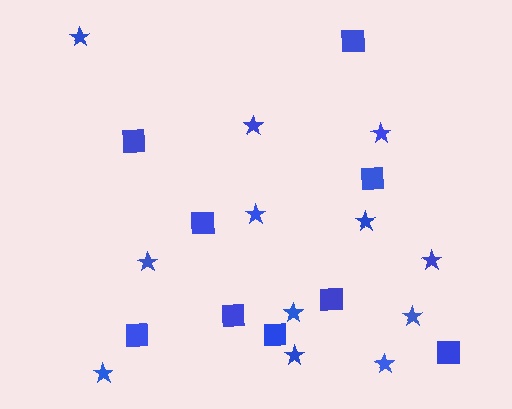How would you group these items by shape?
There are 2 groups: one group of squares (9) and one group of stars (12).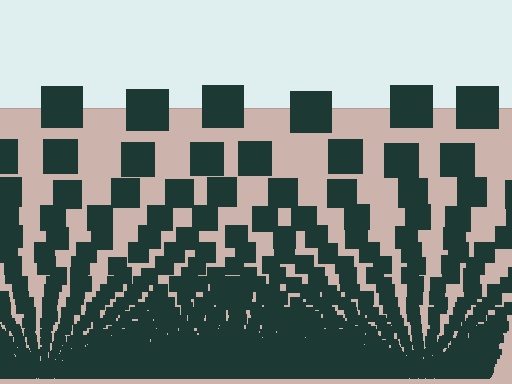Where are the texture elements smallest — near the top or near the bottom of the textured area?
Near the bottom.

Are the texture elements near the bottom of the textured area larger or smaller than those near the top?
Smaller. The gradient is inverted — elements near the bottom are smaller and denser.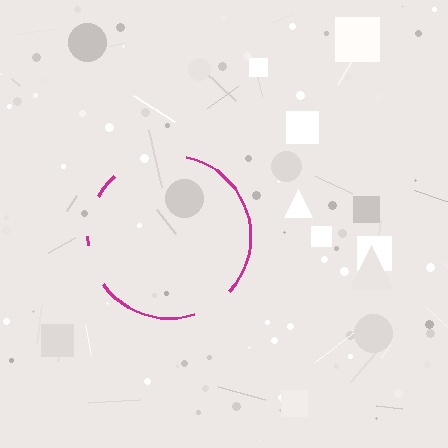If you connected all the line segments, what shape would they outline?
They would outline a circle.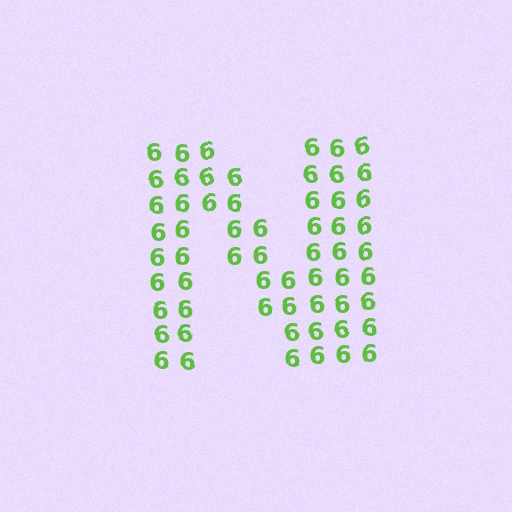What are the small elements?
The small elements are digit 6's.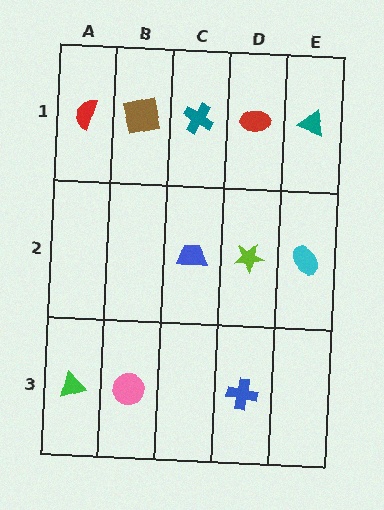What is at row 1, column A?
A red semicircle.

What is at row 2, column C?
A blue trapezoid.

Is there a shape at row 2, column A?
No, that cell is empty.